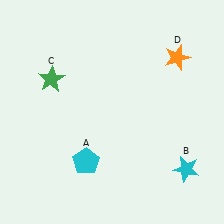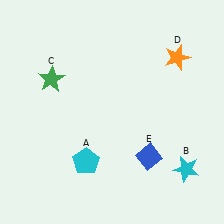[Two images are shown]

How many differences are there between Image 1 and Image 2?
There is 1 difference between the two images.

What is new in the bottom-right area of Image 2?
A blue diamond (E) was added in the bottom-right area of Image 2.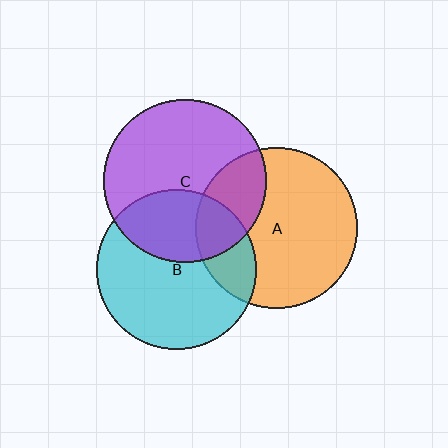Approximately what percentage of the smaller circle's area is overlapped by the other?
Approximately 35%.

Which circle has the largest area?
Circle C (purple).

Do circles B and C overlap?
Yes.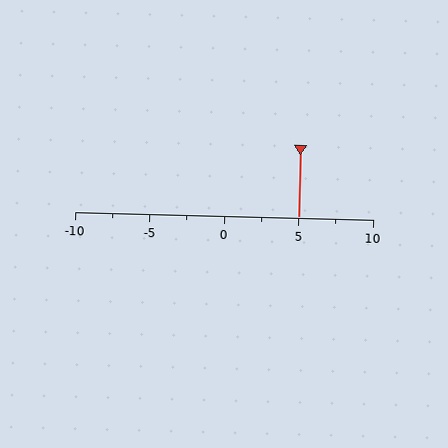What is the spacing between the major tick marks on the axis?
The major ticks are spaced 5 apart.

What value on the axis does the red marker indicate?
The marker indicates approximately 5.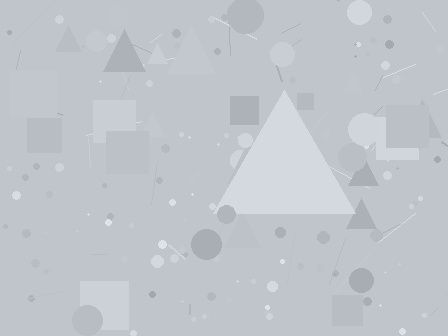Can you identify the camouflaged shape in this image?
The camouflaged shape is a triangle.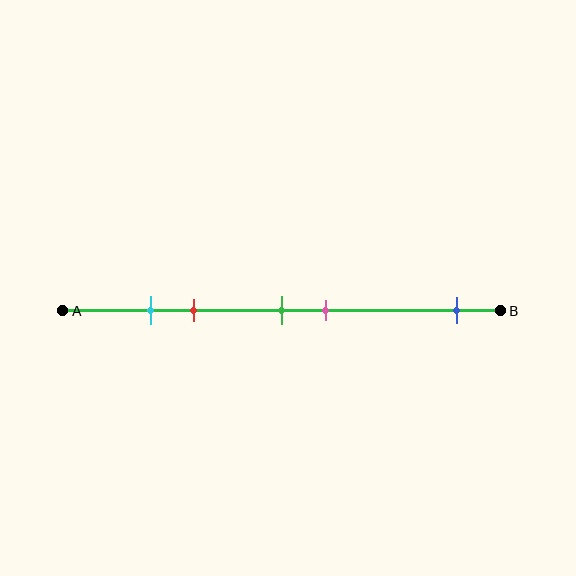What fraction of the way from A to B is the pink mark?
The pink mark is approximately 60% (0.6) of the way from A to B.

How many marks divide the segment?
There are 5 marks dividing the segment.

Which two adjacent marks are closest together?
The cyan and red marks are the closest adjacent pair.